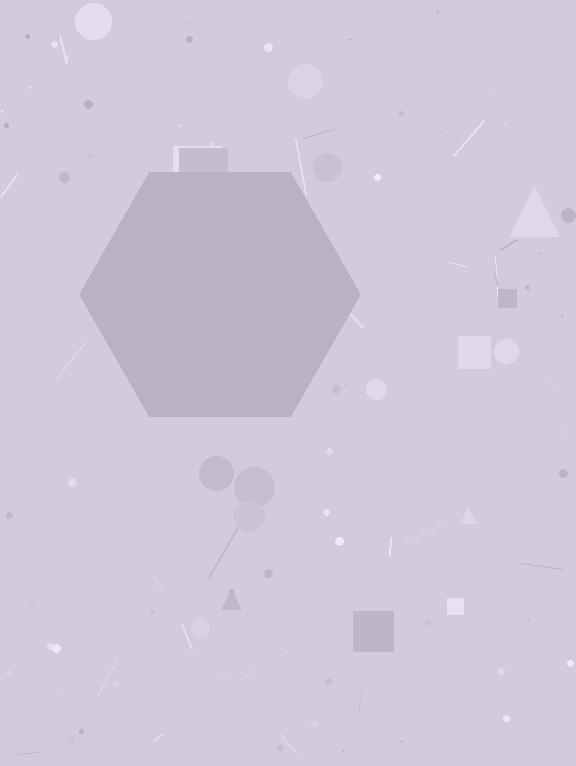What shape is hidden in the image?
A hexagon is hidden in the image.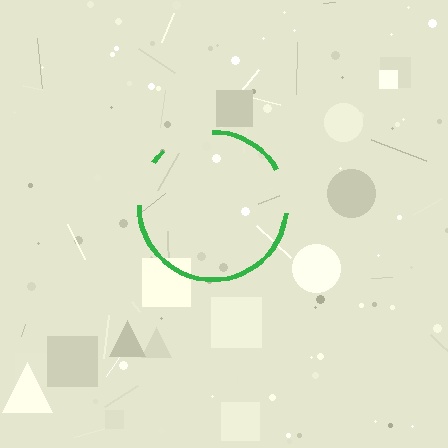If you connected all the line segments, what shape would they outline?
They would outline a circle.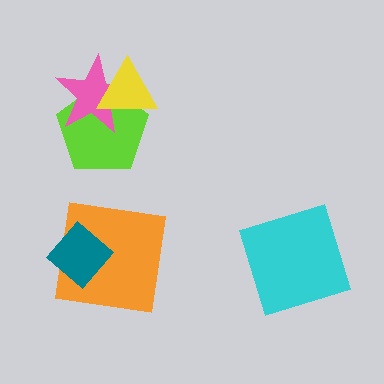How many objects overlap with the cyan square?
0 objects overlap with the cyan square.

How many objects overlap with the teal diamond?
1 object overlaps with the teal diamond.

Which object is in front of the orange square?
The teal diamond is in front of the orange square.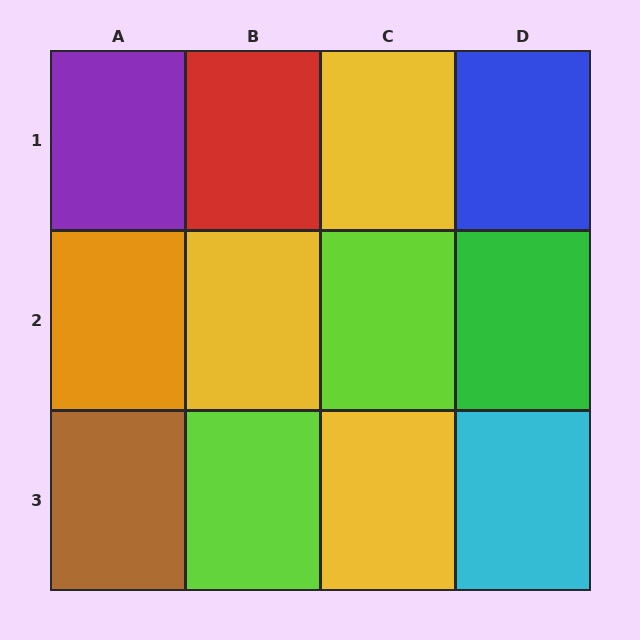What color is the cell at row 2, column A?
Orange.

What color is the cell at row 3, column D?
Cyan.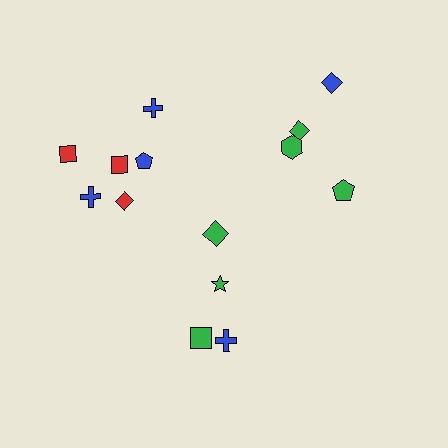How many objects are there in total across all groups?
There are 14 objects.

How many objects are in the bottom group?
There are 4 objects.